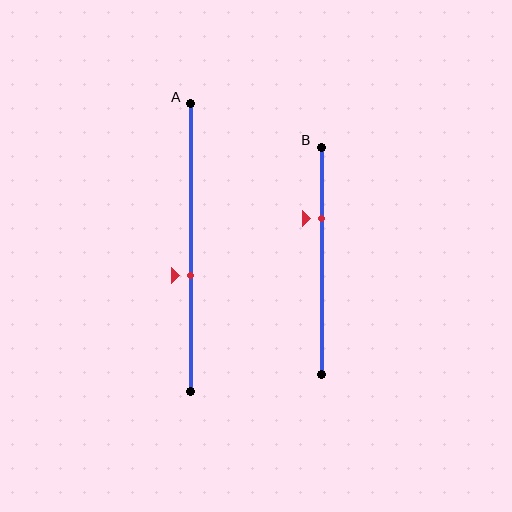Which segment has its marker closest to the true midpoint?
Segment A has its marker closest to the true midpoint.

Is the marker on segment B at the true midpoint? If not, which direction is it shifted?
No, the marker on segment B is shifted upward by about 19% of the segment length.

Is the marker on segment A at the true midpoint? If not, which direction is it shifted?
No, the marker on segment A is shifted downward by about 10% of the segment length.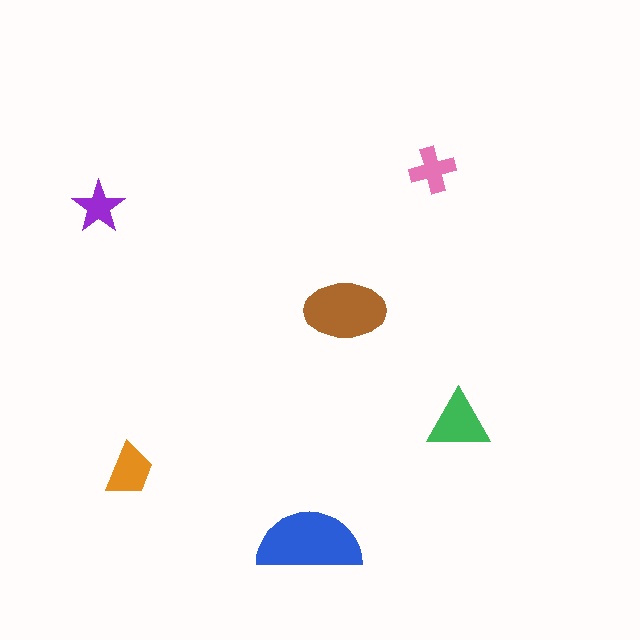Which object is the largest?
The blue semicircle.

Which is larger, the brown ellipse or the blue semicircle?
The blue semicircle.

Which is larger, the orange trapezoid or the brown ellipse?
The brown ellipse.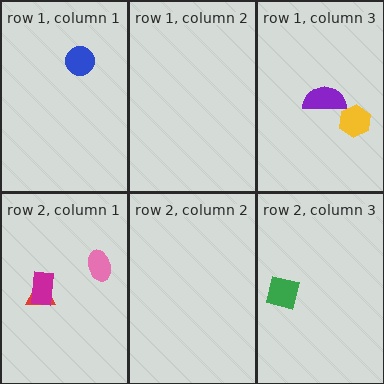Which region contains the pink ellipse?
The row 2, column 1 region.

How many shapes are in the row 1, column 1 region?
1.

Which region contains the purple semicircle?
The row 1, column 3 region.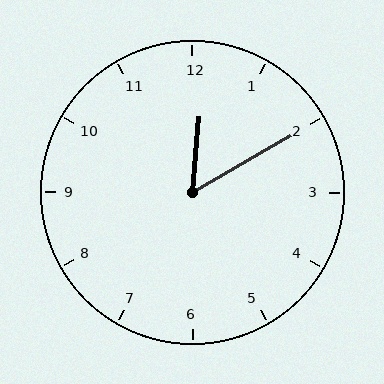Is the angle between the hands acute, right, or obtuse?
It is acute.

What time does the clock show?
12:10.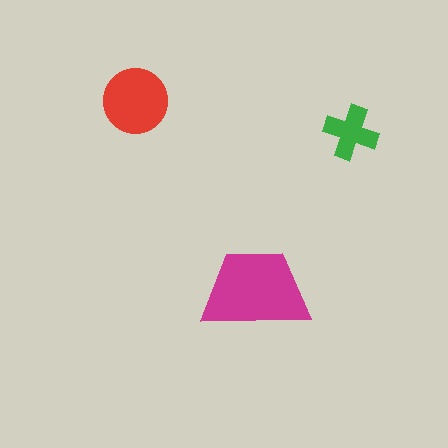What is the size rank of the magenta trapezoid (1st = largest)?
1st.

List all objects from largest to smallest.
The magenta trapezoid, the red circle, the green cross.